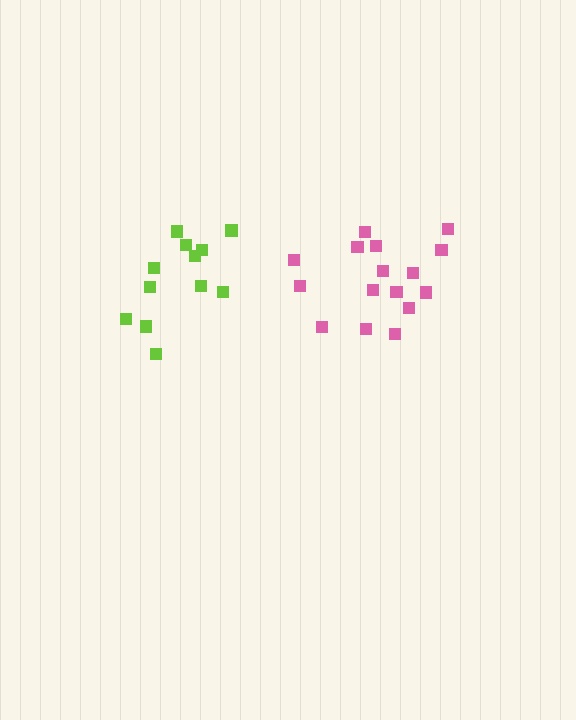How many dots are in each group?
Group 1: 16 dots, Group 2: 12 dots (28 total).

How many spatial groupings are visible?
There are 2 spatial groupings.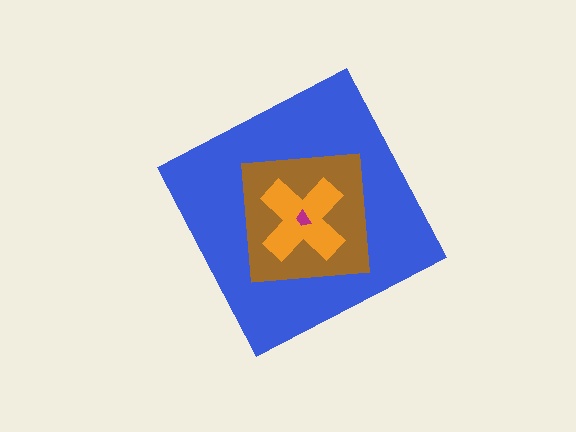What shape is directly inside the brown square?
The orange cross.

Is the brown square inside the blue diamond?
Yes.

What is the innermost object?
The magenta trapezoid.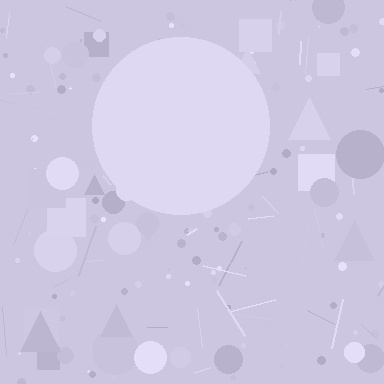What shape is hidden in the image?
A circle is hidden in the image.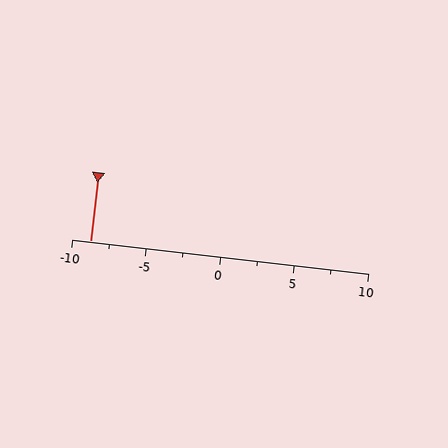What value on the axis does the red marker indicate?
The marker indicates approximately -8.8.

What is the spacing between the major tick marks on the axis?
The major ticks are spaced 5 apart.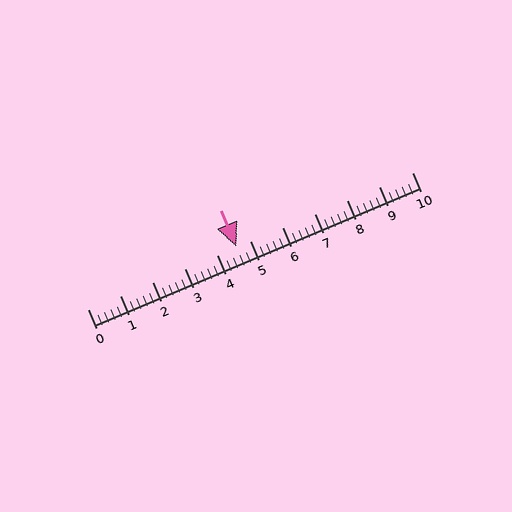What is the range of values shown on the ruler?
The ruler shows values from 0 to 10.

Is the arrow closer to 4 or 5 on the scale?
The arrow is closer to 5.